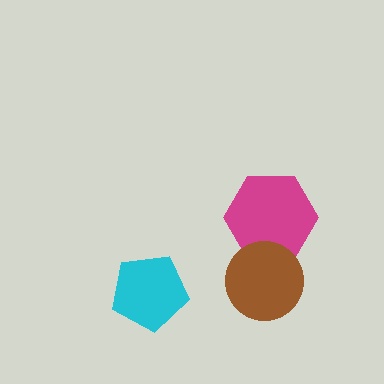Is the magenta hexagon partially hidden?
Yes, it is partially covered by another shape.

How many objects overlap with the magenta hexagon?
1 object overlaps with the magenta hexagon.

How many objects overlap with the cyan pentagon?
0 objects overlap with the cyan pentagon.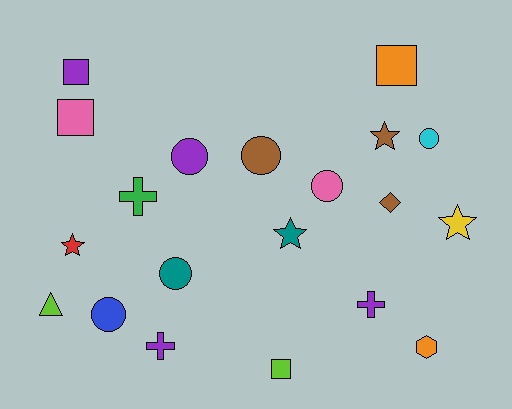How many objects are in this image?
There are 20 objects.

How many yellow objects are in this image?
There is 1 yellow object.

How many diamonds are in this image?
There is 1 diamond.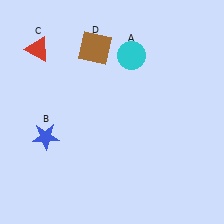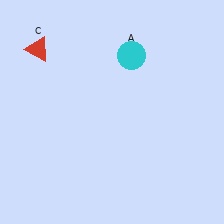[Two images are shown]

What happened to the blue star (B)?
The blue star (B) was removed in Image 2. It was in the bottom-left area of Image 1.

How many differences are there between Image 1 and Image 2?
There are 2 differences between the two images.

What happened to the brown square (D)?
The brown square (D) was removed in Image 2. It was in the top-left area of Image 1.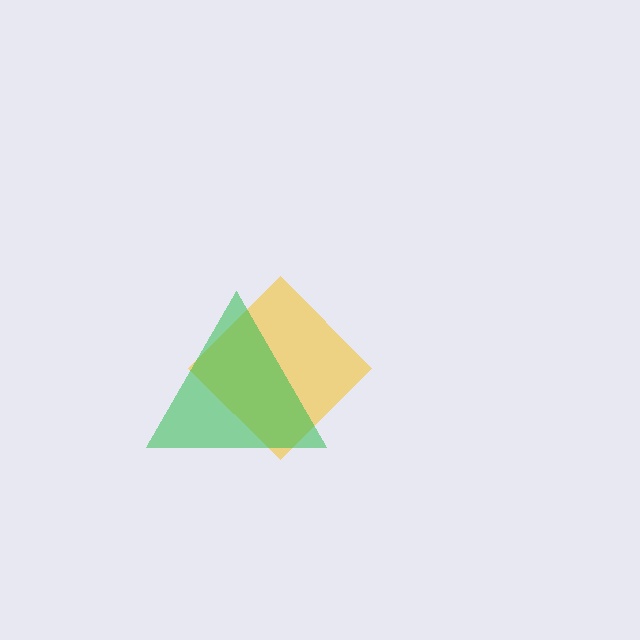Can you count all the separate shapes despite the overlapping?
Yes, there are 2 separate shapes.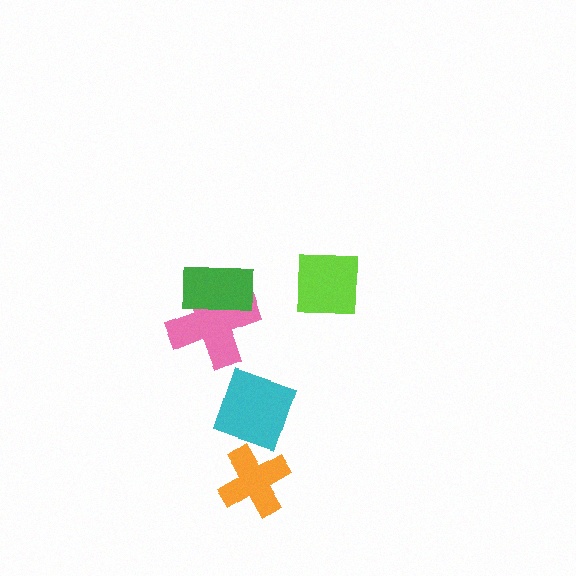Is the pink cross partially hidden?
Yes, it is partially covered by another shape.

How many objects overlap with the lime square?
0 objects overlap with the lime square.